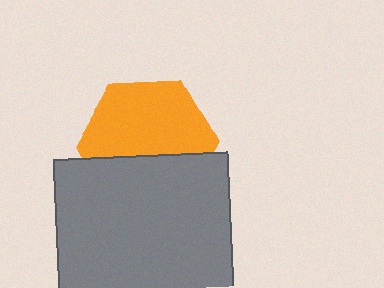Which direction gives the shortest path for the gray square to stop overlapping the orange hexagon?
Moving down gives the shortest separation.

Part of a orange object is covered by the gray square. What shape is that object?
It is a hexagon.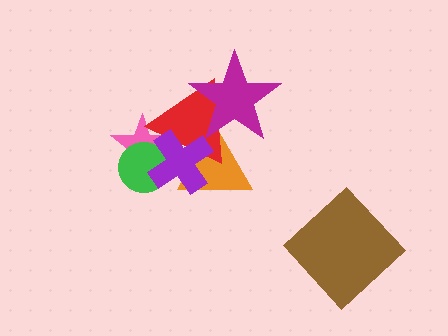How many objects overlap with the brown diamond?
0 objects overlap with the brown diamond.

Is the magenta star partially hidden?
No, no other shape covers it.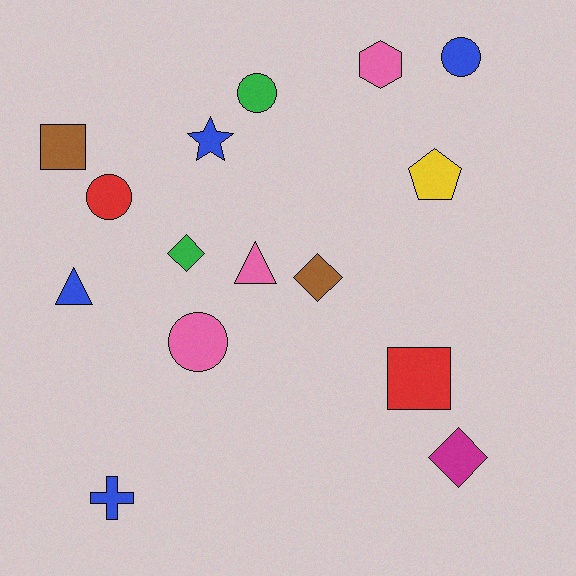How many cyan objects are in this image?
There are no cyan objects.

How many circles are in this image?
There are 4 circles.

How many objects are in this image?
There are 15 objects.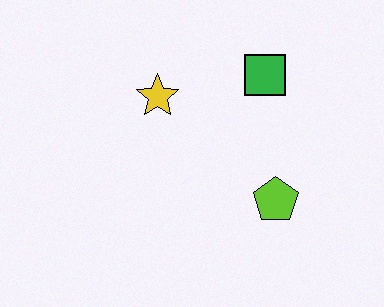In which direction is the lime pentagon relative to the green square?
The lime pentagon is below the green square.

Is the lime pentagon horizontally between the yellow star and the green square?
No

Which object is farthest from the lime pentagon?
The yellow star is farthest from the lime pentagon.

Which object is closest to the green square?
The yellow star is closest to the green square.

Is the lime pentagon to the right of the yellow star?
Yes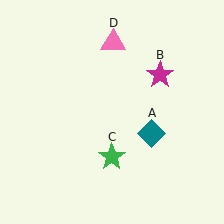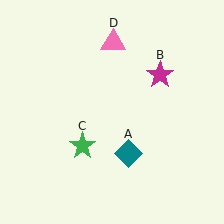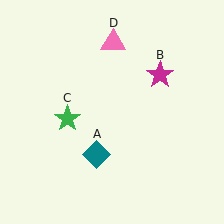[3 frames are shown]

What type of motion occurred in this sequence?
The teal diamond (object A), green star (object C) rotated clockwise around the center of the scene.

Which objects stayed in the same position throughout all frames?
Magenta star (object B) and pink triangle (object D) remained stationary.